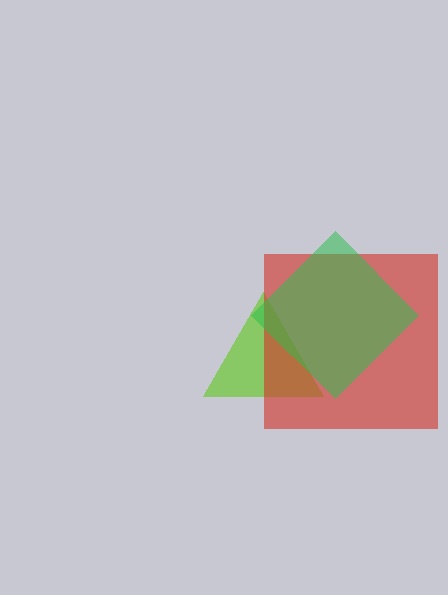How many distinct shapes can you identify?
There are 3 distinct shapes: a lime triangle, a red square, a green diamond.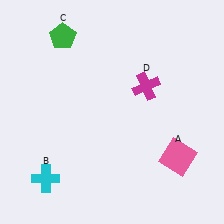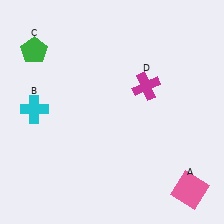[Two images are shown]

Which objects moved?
The objects that moved are: the pink square (A), the cyan cross (B), the green pentagon (C).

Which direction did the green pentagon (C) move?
The green pentagon (C) moved left.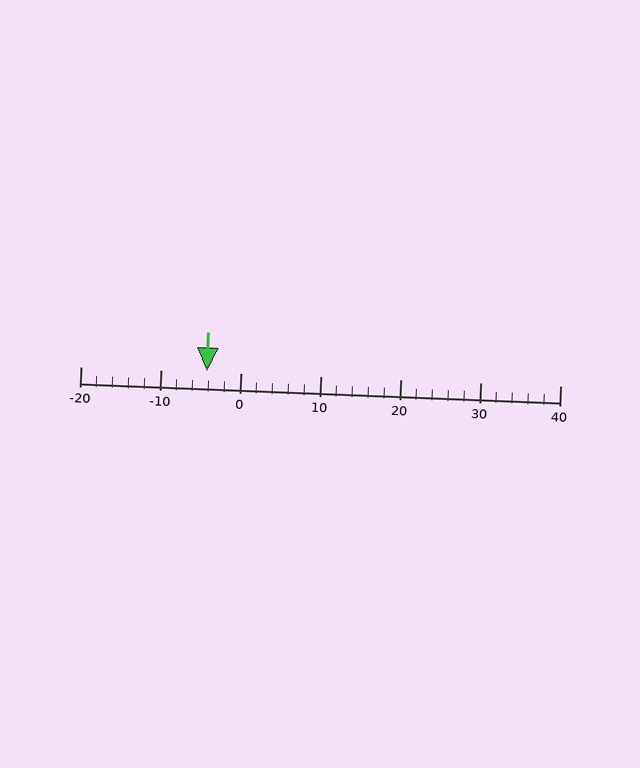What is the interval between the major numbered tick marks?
The major tick marks are spaced 10 units apart.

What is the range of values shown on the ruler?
The ruler shows values from -20 to 40.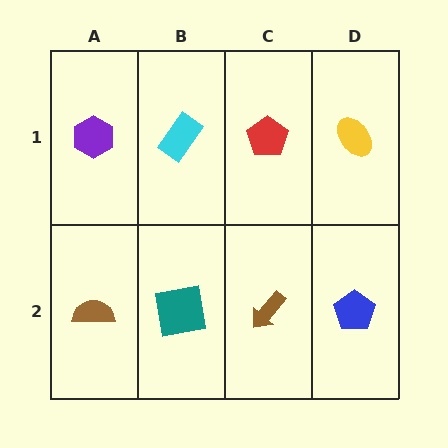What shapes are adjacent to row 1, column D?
A blue pentagon (row 2, column D), a red pentagon (row 1, column C).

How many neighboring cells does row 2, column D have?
2.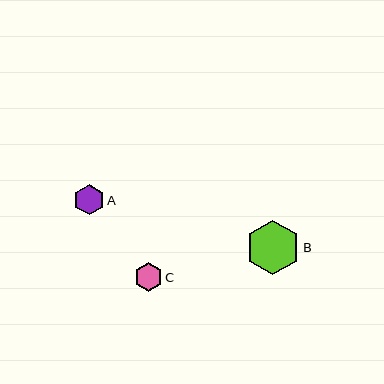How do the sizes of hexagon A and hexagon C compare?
Hexagon A and hexagon C are approximately the same size.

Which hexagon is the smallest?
Hexagon C is the smallest with a size of approximately 28 pixels.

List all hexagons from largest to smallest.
From largest to smallest: B, A, C.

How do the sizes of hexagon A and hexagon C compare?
Hexagon A and hexagon C are approximately the same size.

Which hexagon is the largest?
Hexagon B is the largest with a size of approximately 54 pixels.